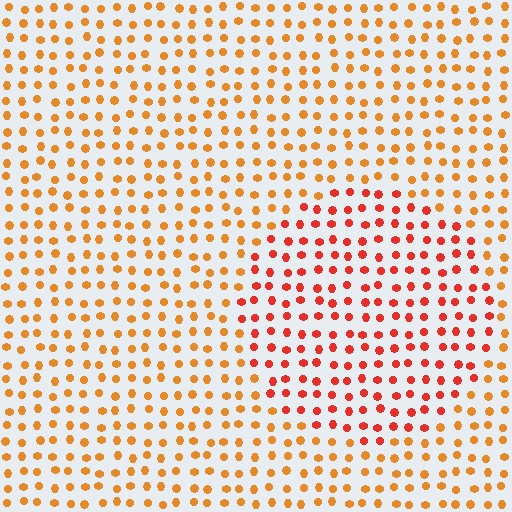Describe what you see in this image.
The image is filled with small orange elements in a uniform arrangement. A circle-shaped region is visible where the elements are tinted to a slightly different hue, forming a subtle color boundary.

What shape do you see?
I see a circle.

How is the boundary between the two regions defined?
The boundary is defined purely by a slight shift in hue (about 29 degrees). Spacing, size, and orientation are identical on both sides.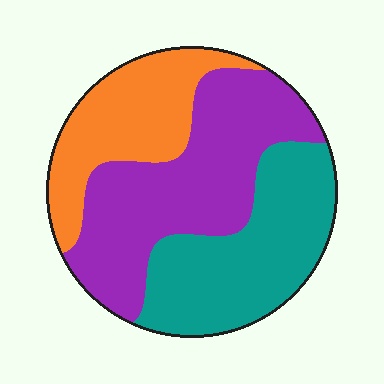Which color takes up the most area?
Purple, at roughly 40%.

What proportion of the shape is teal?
Teal takes up between a quarter and a half of the shape.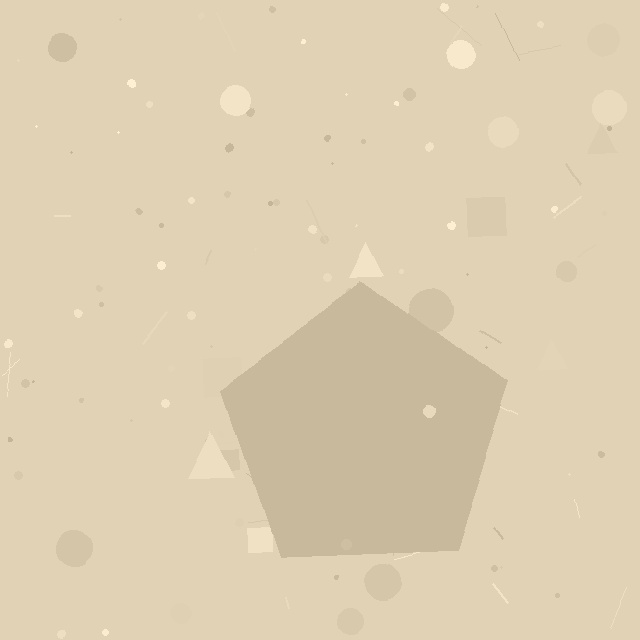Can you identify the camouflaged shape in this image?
The camouflaged shape is a pentagon.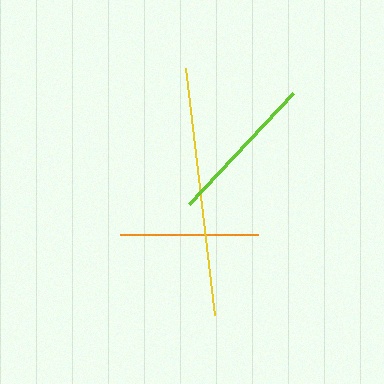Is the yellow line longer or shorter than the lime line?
The yellow line is longer than the lime line.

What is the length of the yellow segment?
The yellow segment is approximately 248 pixels long.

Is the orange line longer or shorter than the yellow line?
The yellow line is longer than the orange line.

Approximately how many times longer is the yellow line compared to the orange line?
The yellow line is approximately 1.8 times the length of the orange line.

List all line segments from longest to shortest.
From longest to shortest: yellow, lime, orange.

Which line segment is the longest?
The yellow line is the longest at approximately 248 pixels.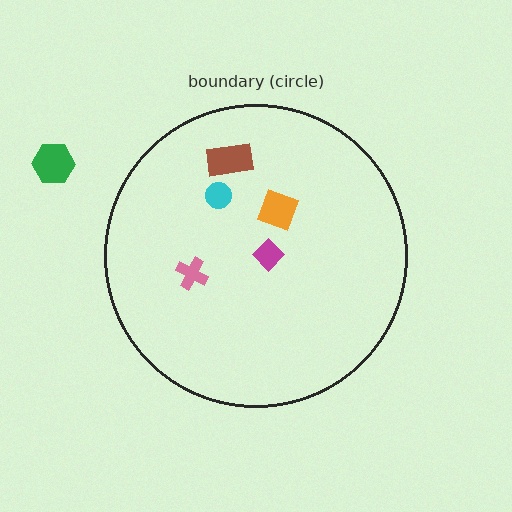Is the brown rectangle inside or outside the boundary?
Inside.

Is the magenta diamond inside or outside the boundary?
Inside.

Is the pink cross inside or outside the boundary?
Inside.